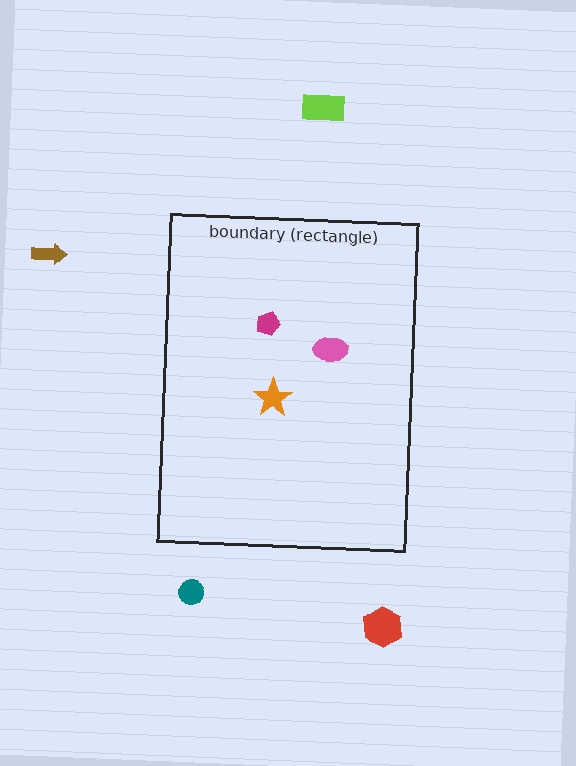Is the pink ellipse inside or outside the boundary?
Inside.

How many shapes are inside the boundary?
3 inside, 4 outside.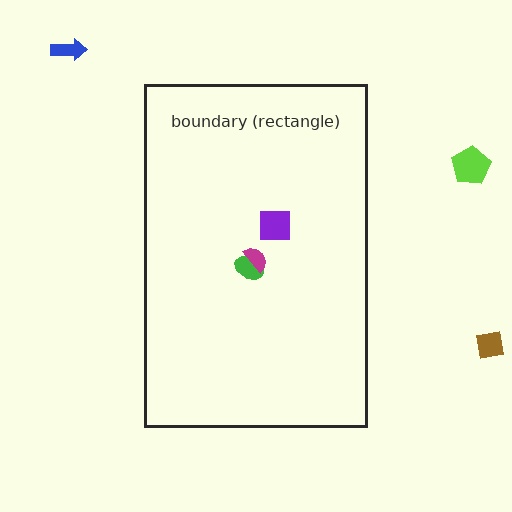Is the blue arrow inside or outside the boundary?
Outside.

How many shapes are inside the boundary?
3 inside, 3 outside.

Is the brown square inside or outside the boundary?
Outside.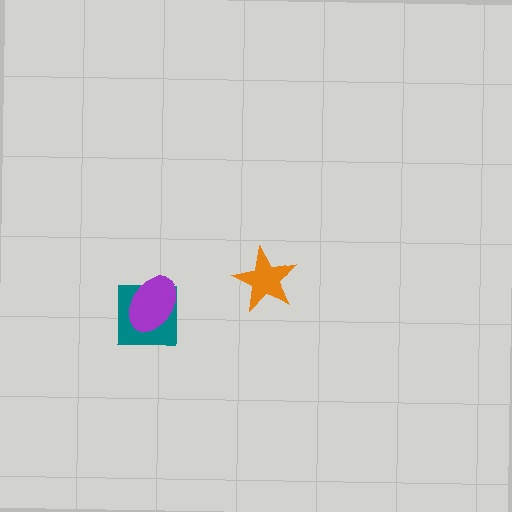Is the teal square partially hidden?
Yes, it is partially covered by another shape.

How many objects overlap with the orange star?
0 objects overlap with the orange star.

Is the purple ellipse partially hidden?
No, no other shape covers it.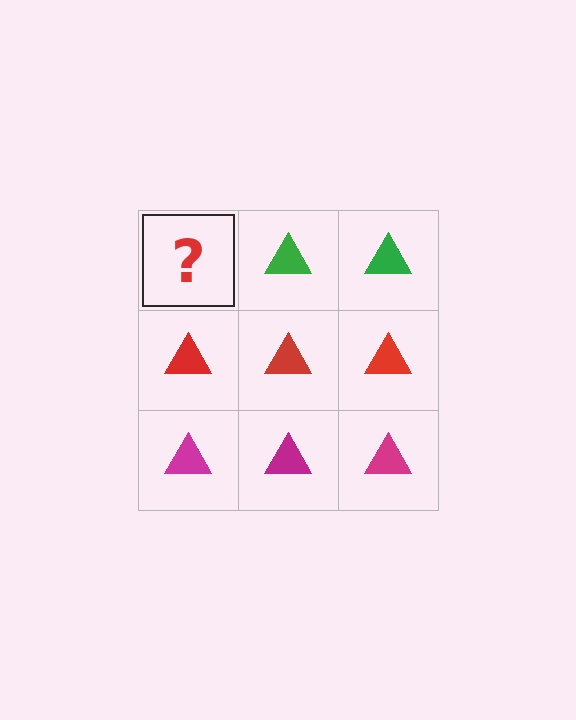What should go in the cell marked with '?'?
The missing cell should contain a green triangle.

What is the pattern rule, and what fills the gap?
The rule is that each row has a consistent color. The gap should be filled with a green triangle.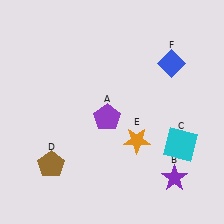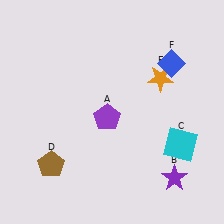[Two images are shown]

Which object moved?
The orange star (E) moved up.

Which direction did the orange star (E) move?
The orange star (E) moved up.